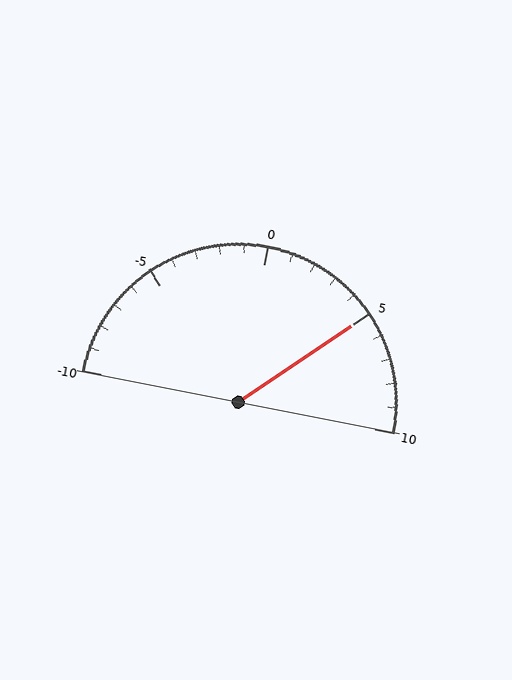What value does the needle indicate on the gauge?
The needle indicates approximately 5.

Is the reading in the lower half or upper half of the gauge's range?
The reading is in the upper half of the range (-10 to 10).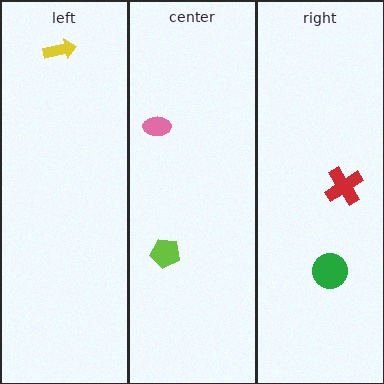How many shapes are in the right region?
2.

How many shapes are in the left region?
1.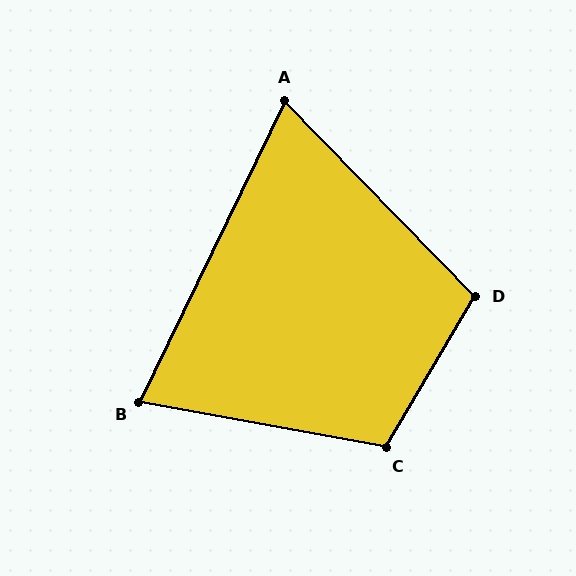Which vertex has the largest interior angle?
C, at approximately 110 degrees.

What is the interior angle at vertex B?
Approximately 75 degrees (acute).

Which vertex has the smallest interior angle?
A, at approximately 70 degrees.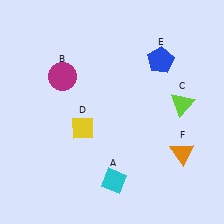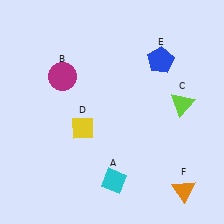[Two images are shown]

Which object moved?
The orange triangle (F) moved down.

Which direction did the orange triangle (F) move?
The orange triangle (F) moved down.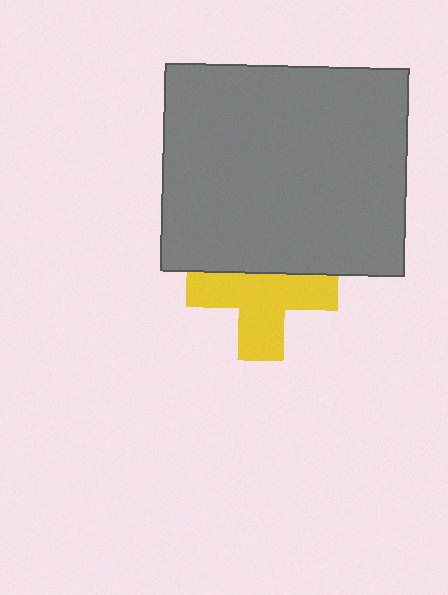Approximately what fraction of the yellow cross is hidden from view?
Roughly 36% of the yellow cross is hidden behind the gray rectangle.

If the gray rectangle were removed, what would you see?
You would see the complete yellow cross.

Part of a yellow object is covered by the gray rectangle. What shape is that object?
It is a cross.